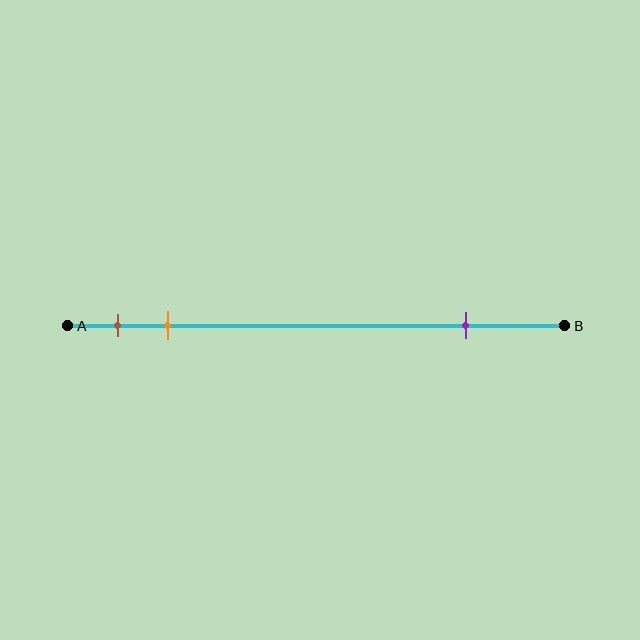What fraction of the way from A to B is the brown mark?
The brown mark is approximately 10% (0.1) of the way from A to B.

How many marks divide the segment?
There are 3 marks dividing the segment.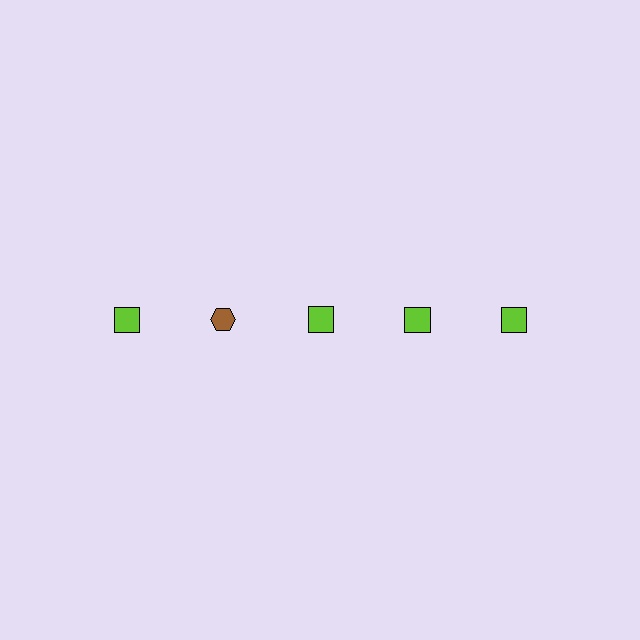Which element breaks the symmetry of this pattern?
The brown hexagon in the top row, second from left column breaks the symmetry. All other shapes are lime squares.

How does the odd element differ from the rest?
It differs in both color (brown instead of lime) and shape (hexagon instead of square).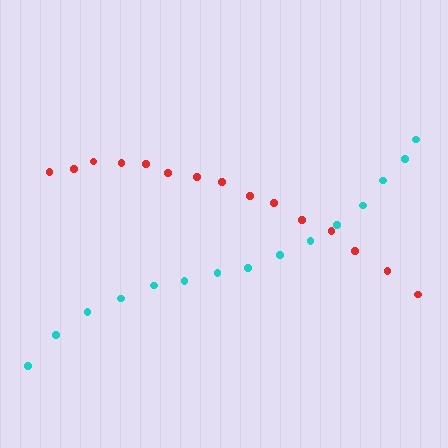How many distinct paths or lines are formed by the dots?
There are 2 distinct paths.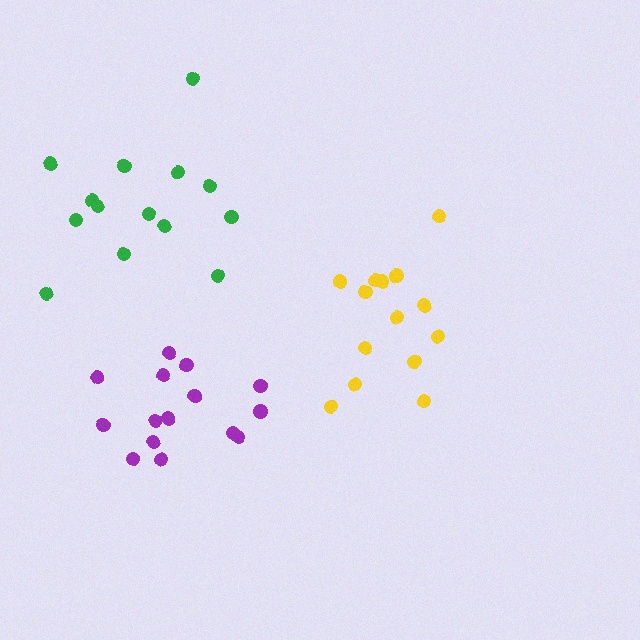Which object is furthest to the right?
The yellow cluster is rightmost.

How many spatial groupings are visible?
There are 3 spatial groupings.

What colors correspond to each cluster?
The clusters are colored: yellow, purple, green.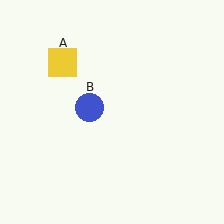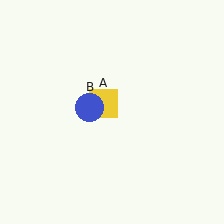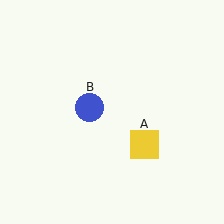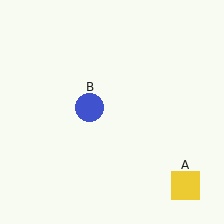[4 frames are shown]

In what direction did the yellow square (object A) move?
The yellow square (object A) moved down and to the right.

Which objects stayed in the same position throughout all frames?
Blue circle (object B) remained stationary.